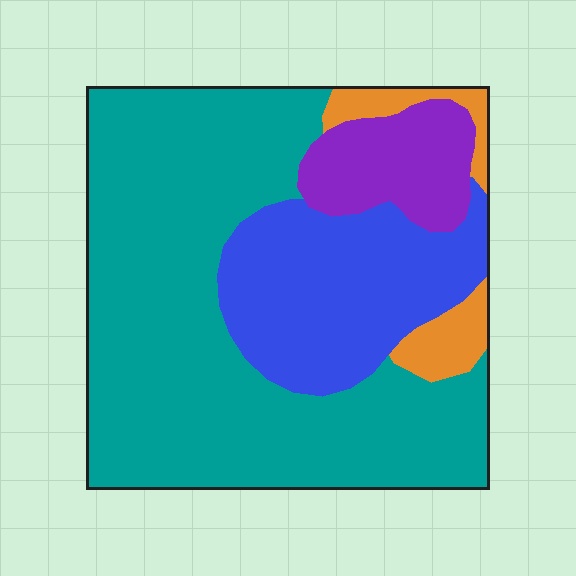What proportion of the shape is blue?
Blue covers around 25% of the shape.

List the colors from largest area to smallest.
From largest to smallest: teal, blue, purple, orange.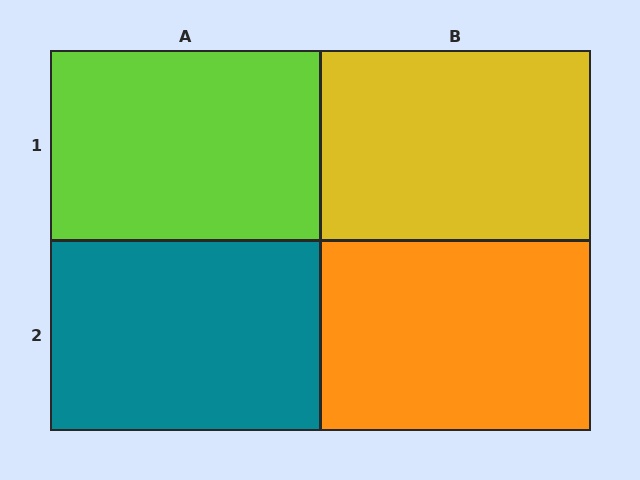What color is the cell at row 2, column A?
Teal.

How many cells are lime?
1 cell is lime.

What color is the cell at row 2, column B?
Orange.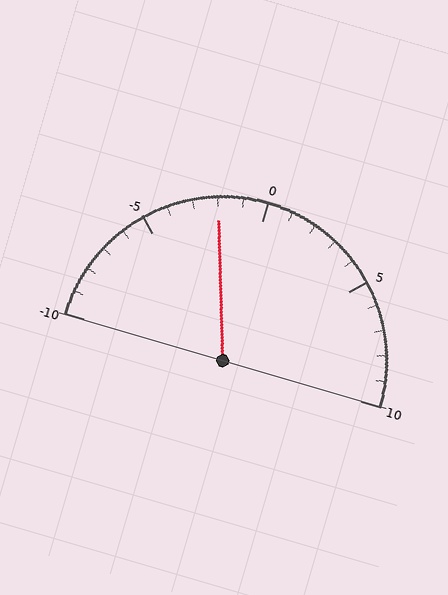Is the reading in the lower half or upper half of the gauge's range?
The reading is in the lower half of the range (-10 to 10).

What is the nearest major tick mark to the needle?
The nearest major tick mark is 0.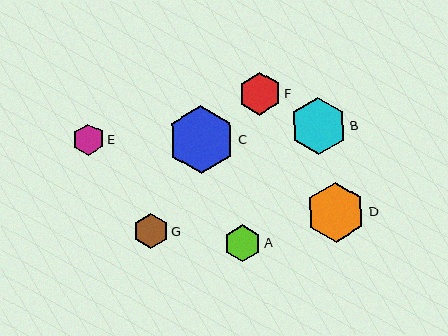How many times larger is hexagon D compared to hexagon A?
Hexagon D is approximately 1.6 times the size of hexagon A.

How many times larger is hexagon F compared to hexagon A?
Hexagon F is approximately 1.1 times the size of hexagon A.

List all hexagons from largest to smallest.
From largest to smallest: C, D, B, F, A, G, E.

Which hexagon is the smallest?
Hexagon E is the smallest with a size of approximately 32 pixels.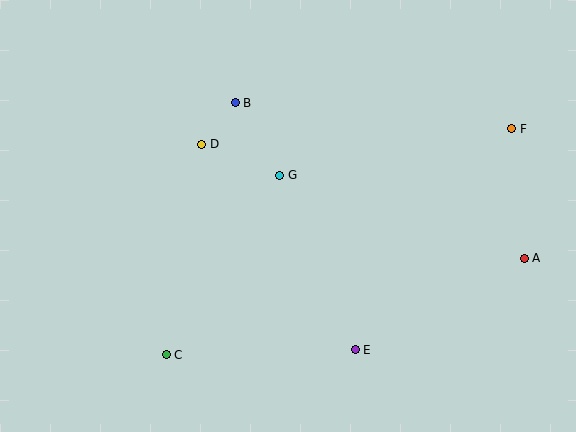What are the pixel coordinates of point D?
Point D is at (202, 144).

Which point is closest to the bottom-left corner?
Point C is closest to the bottom-left corner.